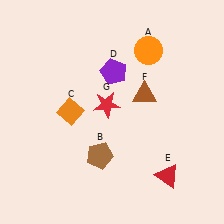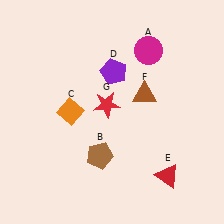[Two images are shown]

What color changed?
The circle (A) changed from orange in Image 1 to magenta in Image 2.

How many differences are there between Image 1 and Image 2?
There is 1 difference between the two images.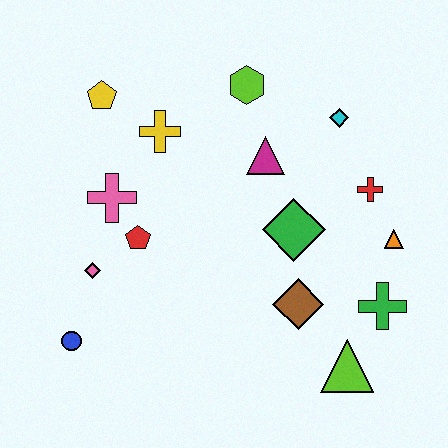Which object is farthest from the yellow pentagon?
The lime triangle is farthest from the yellow pentagon.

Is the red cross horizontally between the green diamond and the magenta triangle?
No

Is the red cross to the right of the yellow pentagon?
Yes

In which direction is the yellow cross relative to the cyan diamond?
The yellow cross is to the left of the cyan diamond.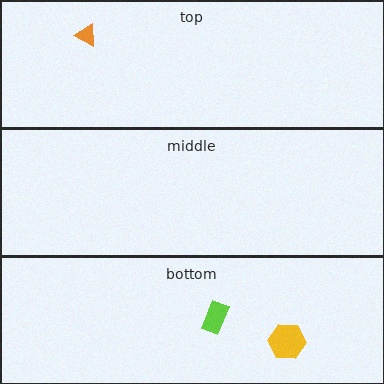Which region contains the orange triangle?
The top region.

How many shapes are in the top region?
1.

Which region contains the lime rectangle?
The bottom region.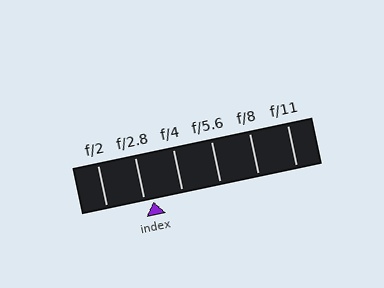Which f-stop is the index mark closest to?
The index mark is closest to f/2.8.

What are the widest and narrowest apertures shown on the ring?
The widest aperture shown is f/2 and the narrowest is f/11.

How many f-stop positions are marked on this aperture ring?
There are 6 f-stop positions marked.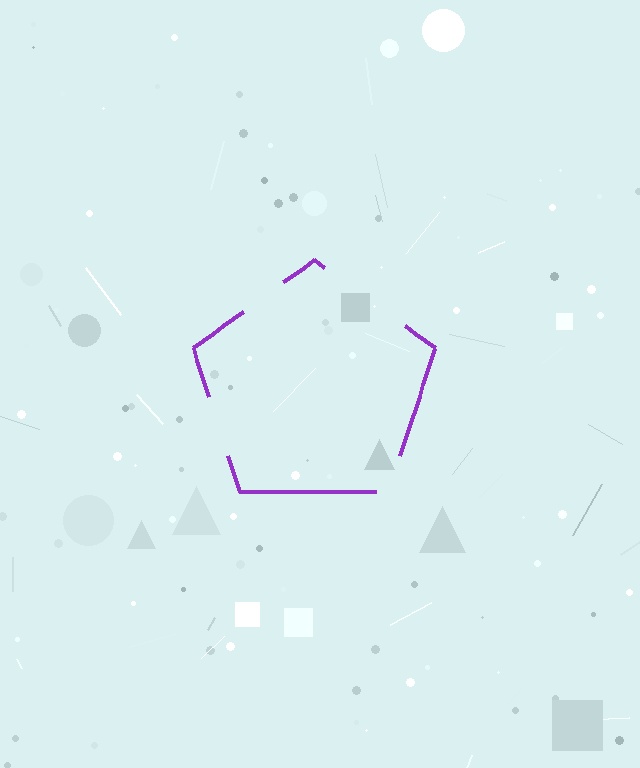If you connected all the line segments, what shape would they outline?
They would outline a pentagon.